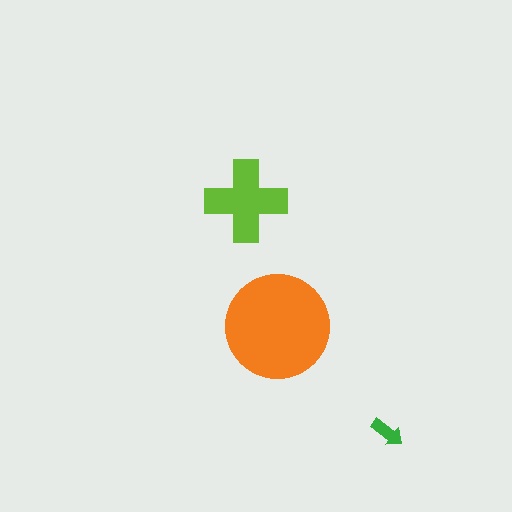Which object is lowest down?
The green arrow is bottommost.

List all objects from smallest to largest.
The green arrow, the lime cross, the orange circle.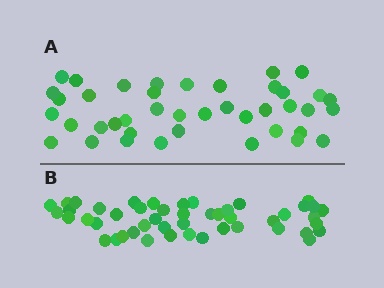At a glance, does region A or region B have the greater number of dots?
Region B (the bottom region) has more dots.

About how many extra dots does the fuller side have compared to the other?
Region B has roughly 8 or so more dots than region A.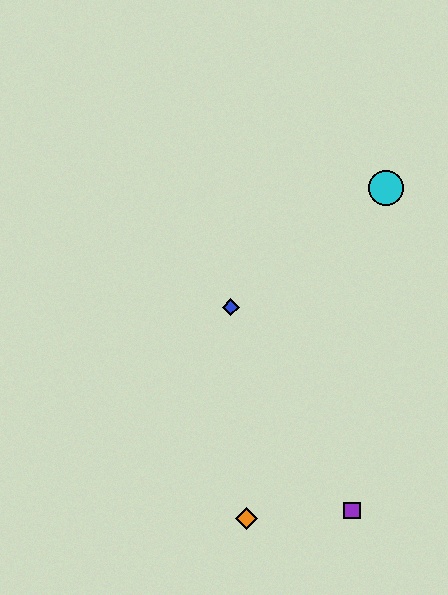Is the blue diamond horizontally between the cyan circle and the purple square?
No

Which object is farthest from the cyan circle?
The orange diamond is farthest from the cyan circle.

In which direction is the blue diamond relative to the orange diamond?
The blue diamond is above the orange diamond.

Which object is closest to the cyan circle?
The blue diamond is closest to the cyan circle.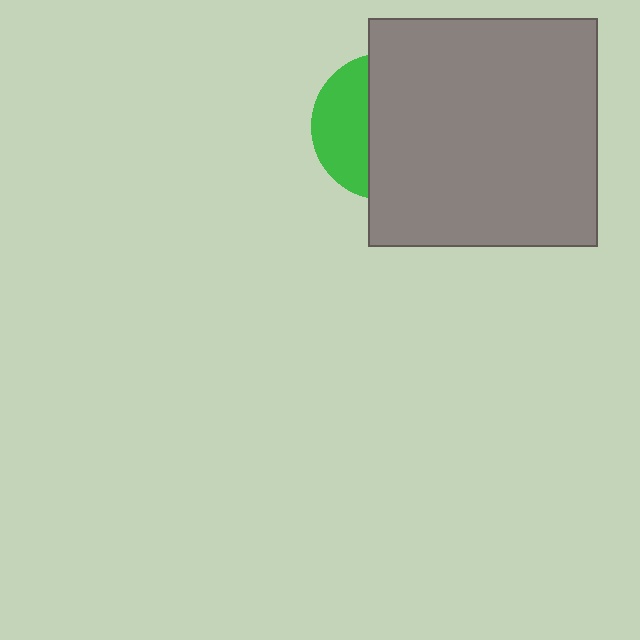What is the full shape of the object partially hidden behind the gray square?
The partially hidden object is a green circle.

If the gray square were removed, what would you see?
You would see the complete green circle.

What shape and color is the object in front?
The object in front is a gray square.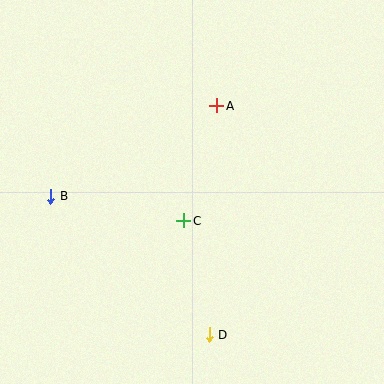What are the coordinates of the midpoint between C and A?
The midpoint between C and A is at (200, 163).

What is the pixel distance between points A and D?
The distance between A and D is 229 pixels.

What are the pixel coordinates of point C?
Point C is at (184, 221).